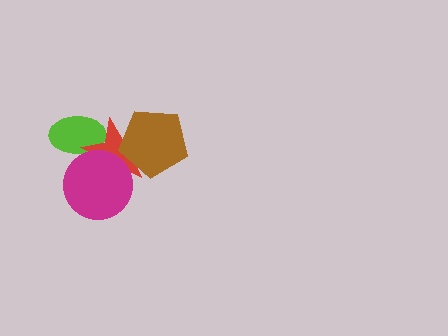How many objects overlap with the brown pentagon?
1 object overlaps with the brown pentagon.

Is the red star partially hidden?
Yes, it is partially covered by another shape.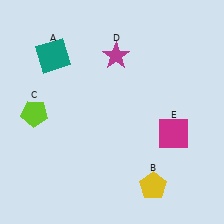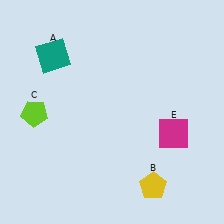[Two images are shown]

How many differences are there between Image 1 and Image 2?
There is 1 difference between the two images.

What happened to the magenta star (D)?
The magenta star (D) was removed in Image 2. It was in the top-right area of Image 1.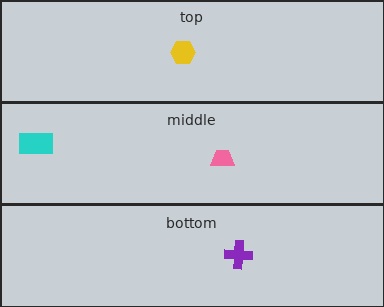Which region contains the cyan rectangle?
The middle region.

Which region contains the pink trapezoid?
The middle region.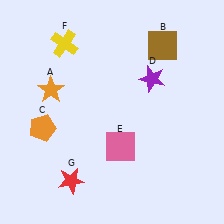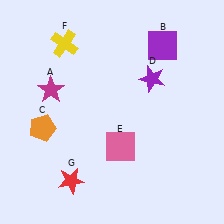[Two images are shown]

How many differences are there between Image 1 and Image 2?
There are 2 differences between the two images.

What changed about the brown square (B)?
In Image 1, B is brown. In Image 2, it changed to purple.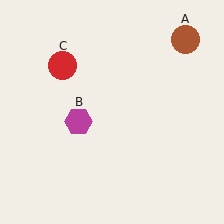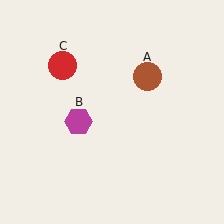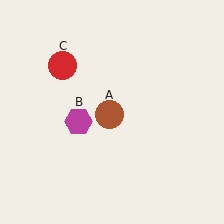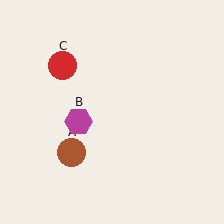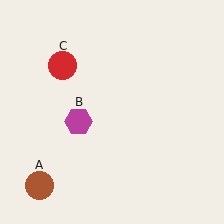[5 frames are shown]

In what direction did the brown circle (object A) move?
The brown circle (object A) moved down and to the left.